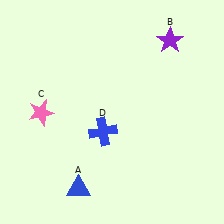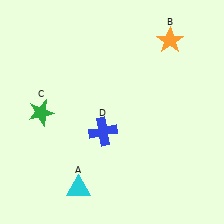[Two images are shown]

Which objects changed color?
A changed from blue to cyan. B changed from purple to orange. C changed from pink to green.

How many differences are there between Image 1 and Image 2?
There are 3 differences between the two images.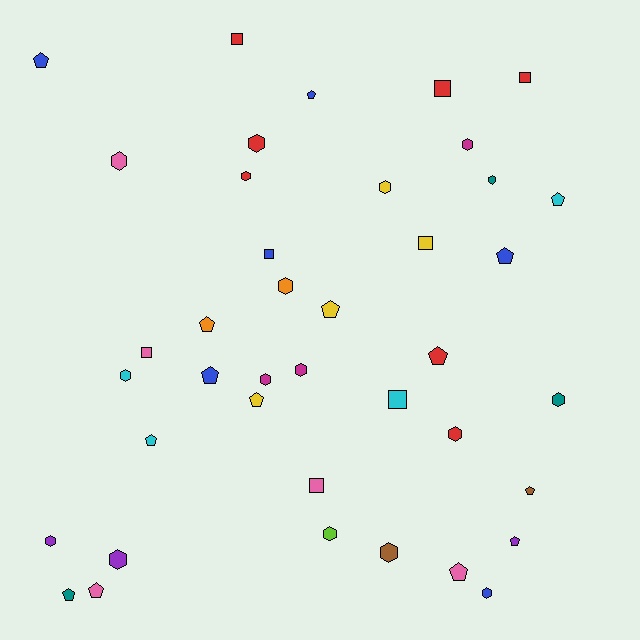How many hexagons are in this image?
There are 17 hexagons.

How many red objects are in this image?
There are 7 red objects.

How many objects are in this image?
There are 40 objects.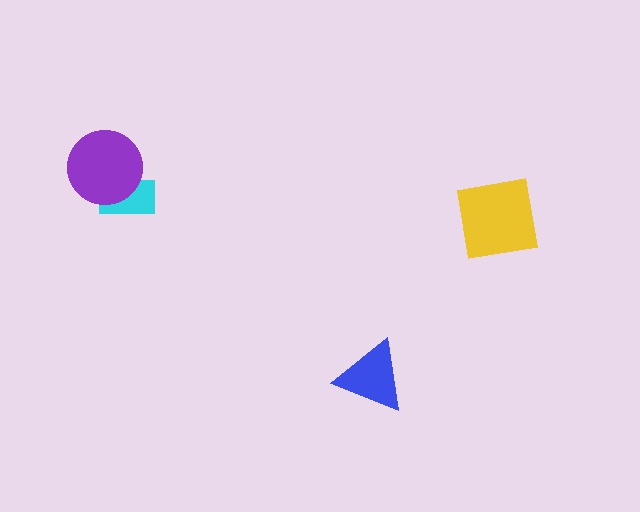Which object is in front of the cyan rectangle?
The purple circle is in front of the cyan rectangle.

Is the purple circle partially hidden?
No, no other shape covers it.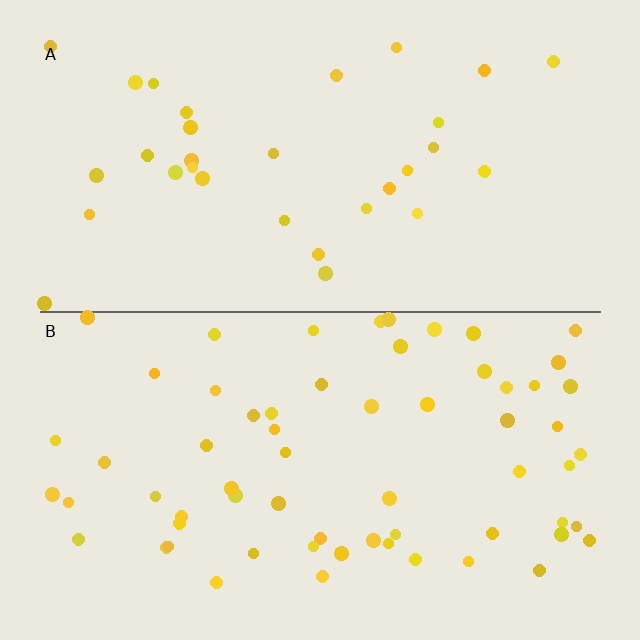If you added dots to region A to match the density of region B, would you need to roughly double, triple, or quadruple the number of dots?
Approximately double.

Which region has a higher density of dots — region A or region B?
B (the bottom).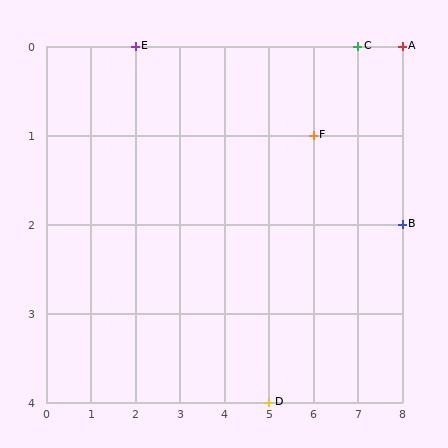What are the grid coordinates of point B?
Point B is at grid coordinates (8, 2).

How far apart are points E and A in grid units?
Points E and A are 6 columns apart.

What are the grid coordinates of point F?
Point F is at grid coordinates (6, 1).